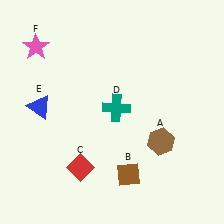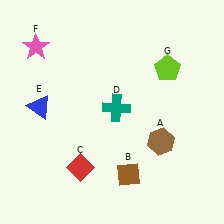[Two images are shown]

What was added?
A lime pentagon (G) was added in Image 2.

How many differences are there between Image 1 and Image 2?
There is 1 difference between the two images.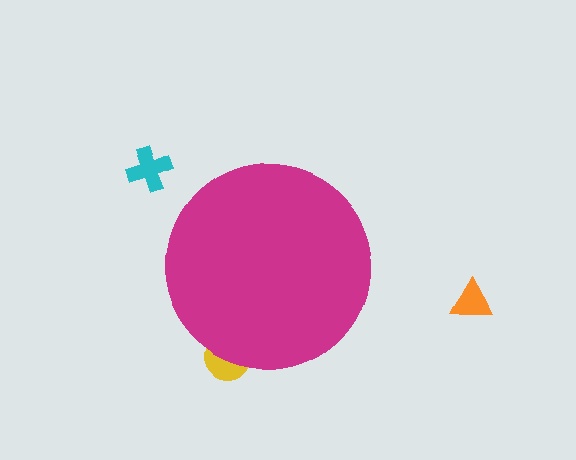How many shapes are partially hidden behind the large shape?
1 shape is partially hidden.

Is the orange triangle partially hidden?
No, the orange triangle is fully visible.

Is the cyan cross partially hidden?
No, the cyan cross is fully visible.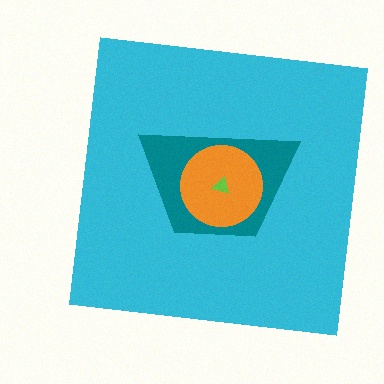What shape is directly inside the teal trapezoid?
The orange circle.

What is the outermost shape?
The cyan square.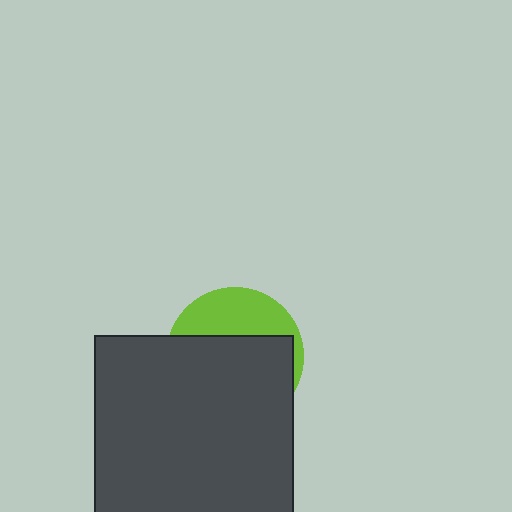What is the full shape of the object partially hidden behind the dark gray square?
The partially hidden object is a lime circle.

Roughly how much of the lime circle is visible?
A small part of it is visible (roughly 34%).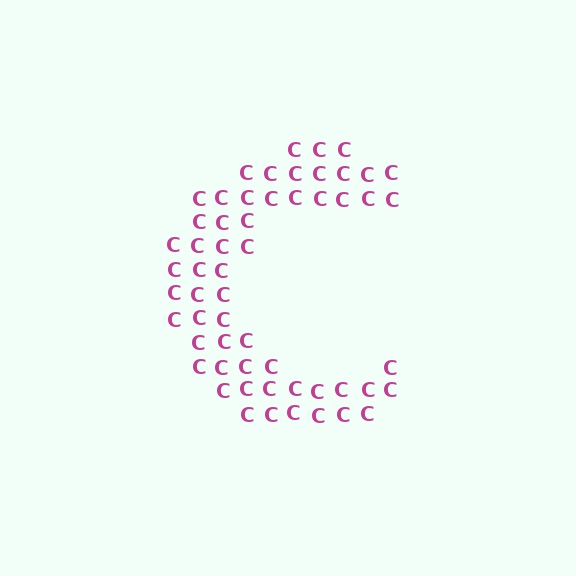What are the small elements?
The small elements are letter C's.